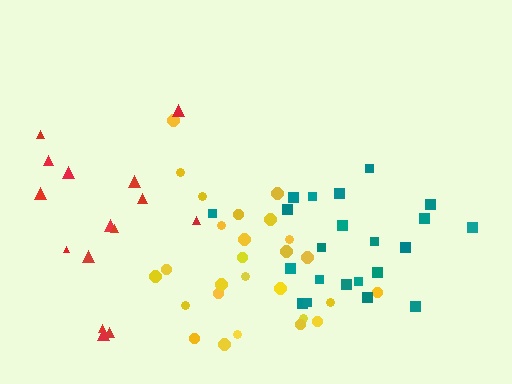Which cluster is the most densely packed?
Yellow.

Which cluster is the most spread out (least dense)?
Red.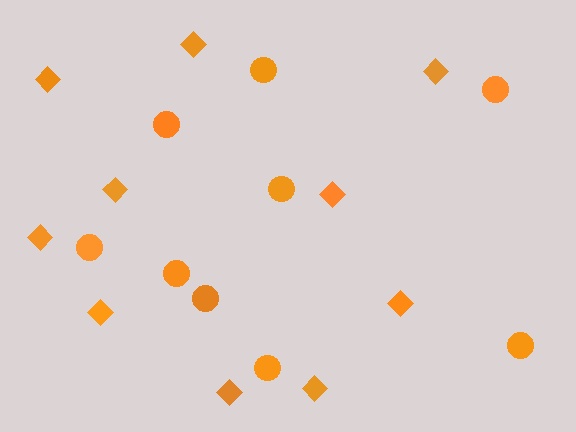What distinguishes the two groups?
There are 2 groups: one group of circles (9) and one group of diamonds (10).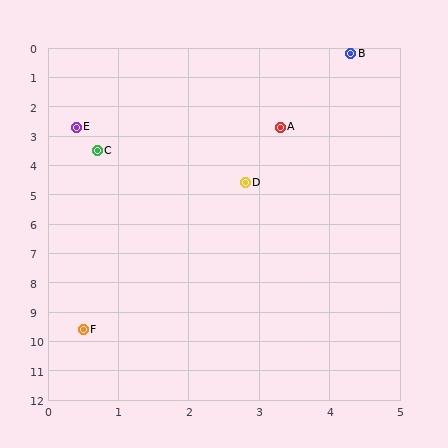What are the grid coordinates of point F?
Point F is at approximately (0.5, 9.6).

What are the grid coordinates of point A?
Point A is at approximately (3.3, 2.7).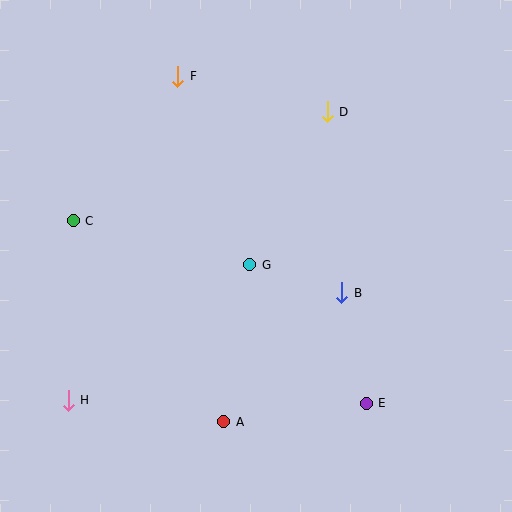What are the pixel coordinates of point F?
Point F is at (178, 76).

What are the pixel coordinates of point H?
Point H is at (68, 400).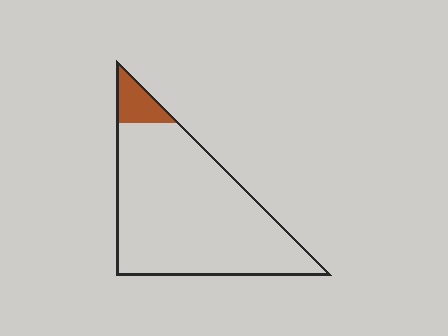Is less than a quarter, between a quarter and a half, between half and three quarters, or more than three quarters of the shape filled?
Less than a quarter.